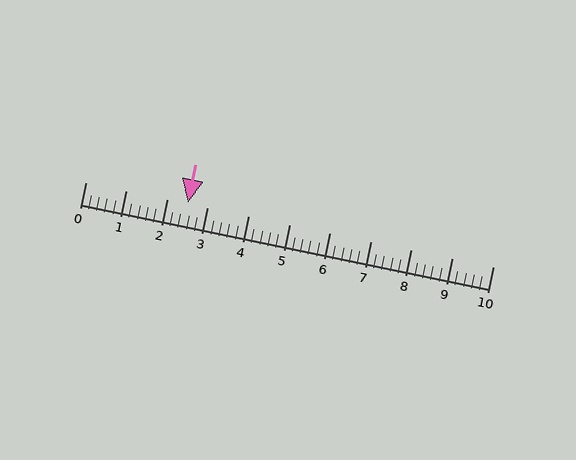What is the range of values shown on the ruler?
The ruler shows values from 0 to 10.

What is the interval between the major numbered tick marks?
The major tick marks are spaced 1 units apart.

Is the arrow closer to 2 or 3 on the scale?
The arrow is closer to 3.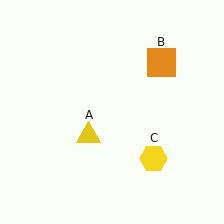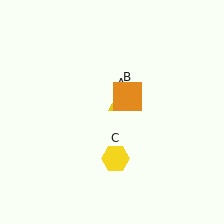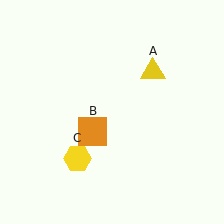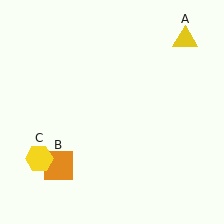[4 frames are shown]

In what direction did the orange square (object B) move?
The orange square (object B) moved down and to the left.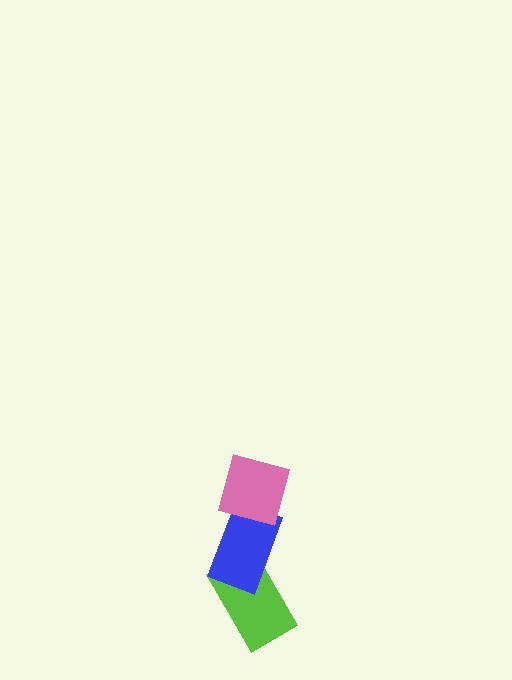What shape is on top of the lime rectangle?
The blue rectangle is on top of the lime rectangle.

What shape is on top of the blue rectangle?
The pink diamond is on top of the blue rectangle.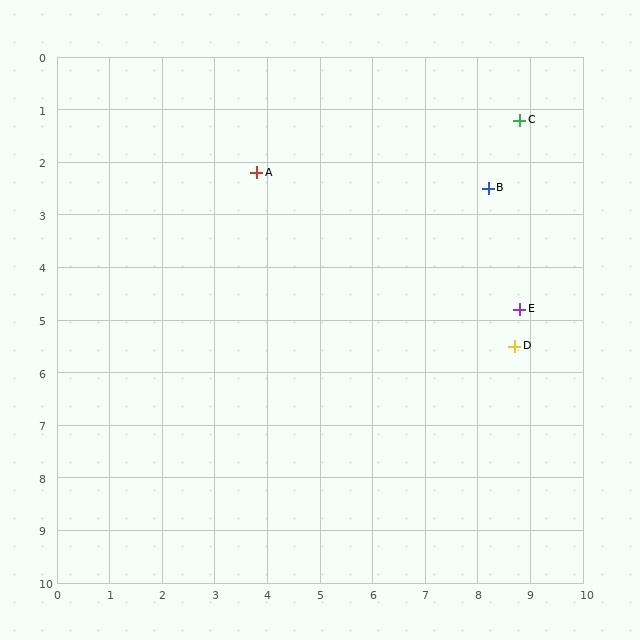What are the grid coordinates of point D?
Point D is at approximately (8.7, 5.5).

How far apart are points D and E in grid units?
Points D and E are about 0.7 grid units apart.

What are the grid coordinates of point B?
Point B is at approximately (8.2, 2.5).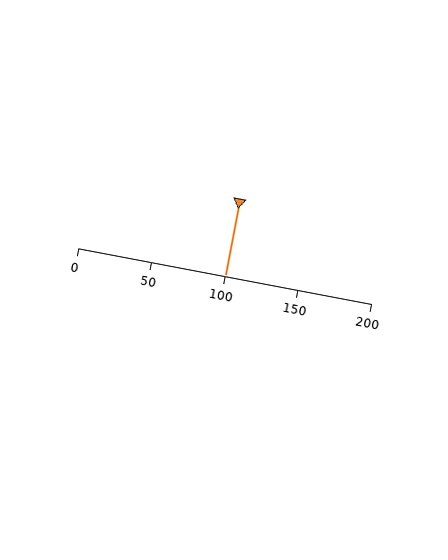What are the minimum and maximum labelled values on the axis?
The axis runs from 0 to 200.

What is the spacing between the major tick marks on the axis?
The major ticks are spaced 50 apart.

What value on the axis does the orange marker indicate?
The marker indicates approximately 100.